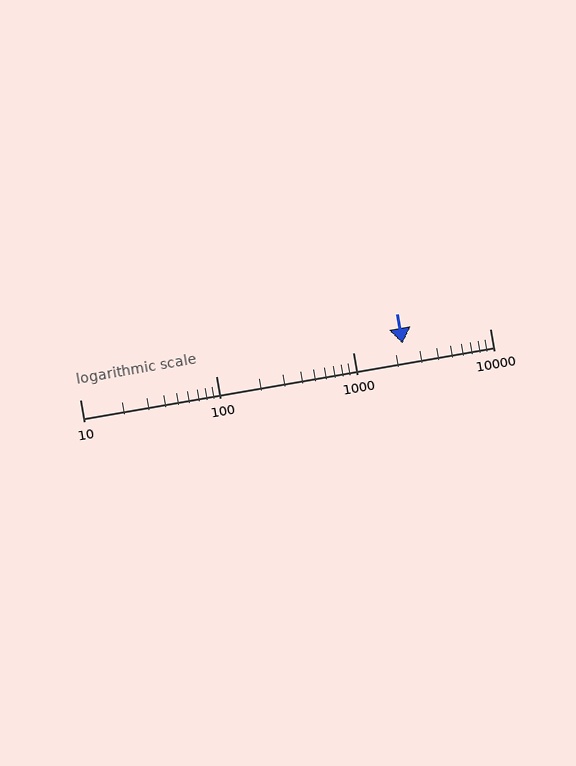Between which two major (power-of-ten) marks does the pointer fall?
The pointer is between 1000 and 10000.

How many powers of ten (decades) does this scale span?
The scale spans 3 decades, from 10 to 10000.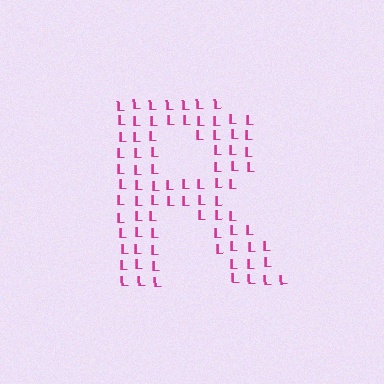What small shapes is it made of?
It is made of small letter L's.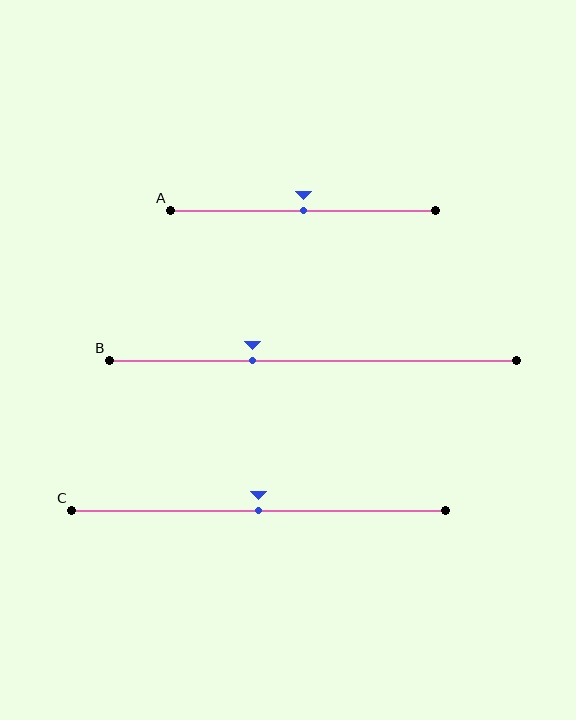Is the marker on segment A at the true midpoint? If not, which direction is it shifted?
Yes, the marker on segment A is at the true midpoint.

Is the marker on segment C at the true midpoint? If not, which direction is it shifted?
Yes, the marker on segment C is at the true midpoint.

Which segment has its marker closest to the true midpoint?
Segment A has its marker closest to the true midpoint.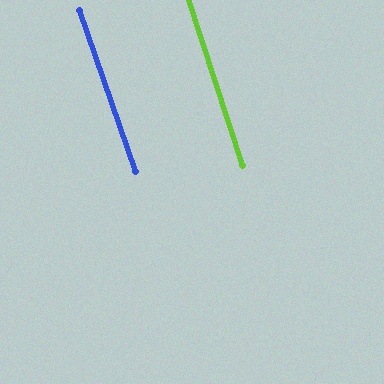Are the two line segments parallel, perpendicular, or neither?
Parallel — their directions differ by only 1.4°.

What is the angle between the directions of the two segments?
Approximately 1 degree.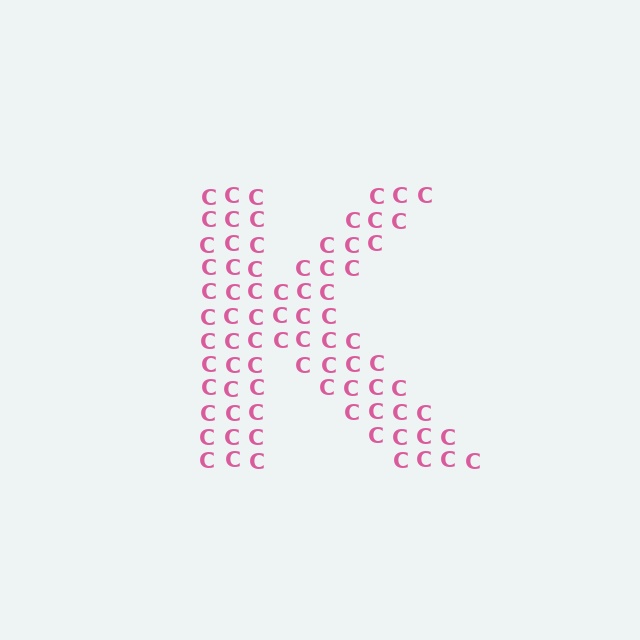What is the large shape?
The large shape is the letter K.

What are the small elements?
The small elements are letter C's.